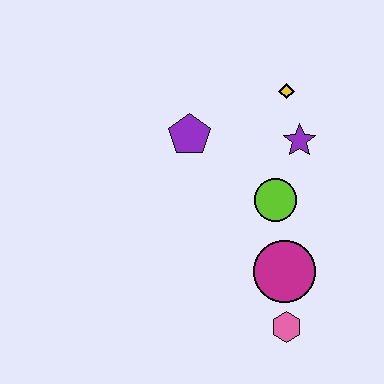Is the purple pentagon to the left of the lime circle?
Yes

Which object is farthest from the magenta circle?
The yellow diamond is farthest from the magenta circle.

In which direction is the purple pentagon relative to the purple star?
The purple pentagon is to the left of the purple star.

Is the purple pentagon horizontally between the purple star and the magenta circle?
No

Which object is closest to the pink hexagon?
The magenta circle is closest to the pink hexagon.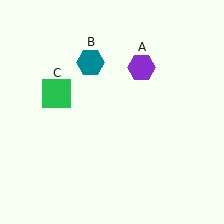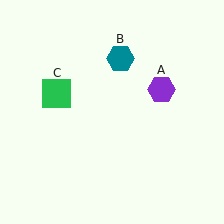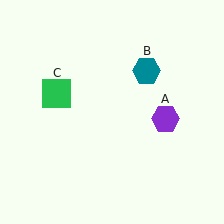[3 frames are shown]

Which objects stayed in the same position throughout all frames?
Green square (object C) remained stationary.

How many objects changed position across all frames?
2 objects changed position: purple hexagon (object A), teal hexagon (object B).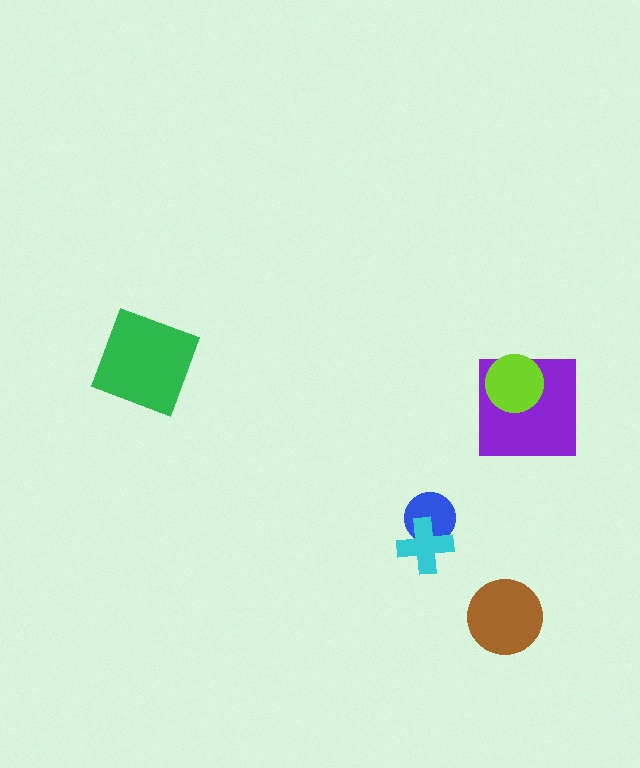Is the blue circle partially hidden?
Yes, it is partially covered by another shape.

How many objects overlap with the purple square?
1 object overlaps with the purple square.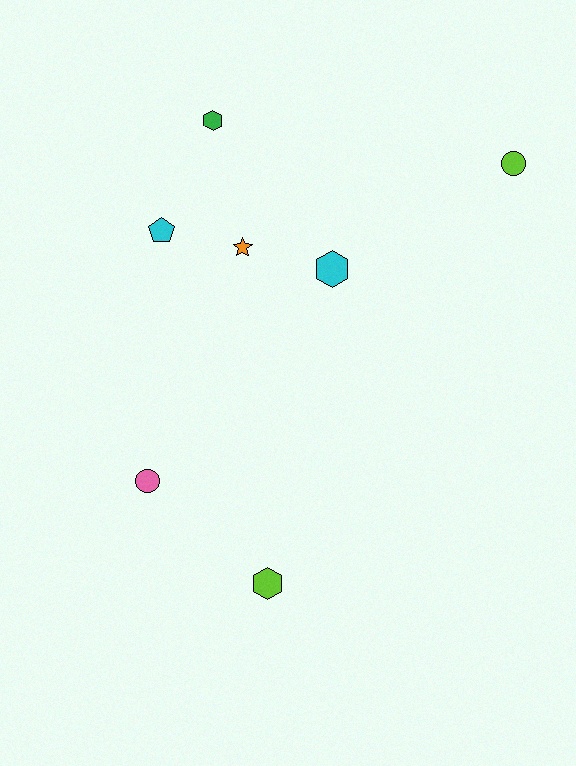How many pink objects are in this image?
There is 1 pink object.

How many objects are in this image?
There are 7 objects.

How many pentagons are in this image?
There is 1 pentagon.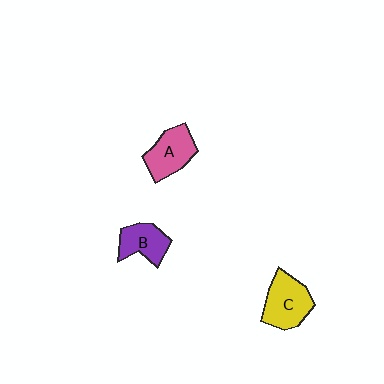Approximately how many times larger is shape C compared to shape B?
Approximately 1.4 times.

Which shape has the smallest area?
Shape B (purple).